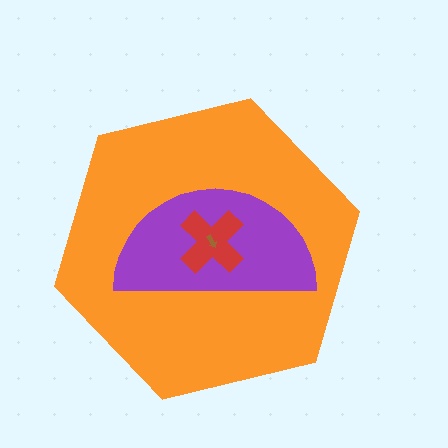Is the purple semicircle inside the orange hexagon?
Yes.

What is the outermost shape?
The orange hexagon.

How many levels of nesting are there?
4.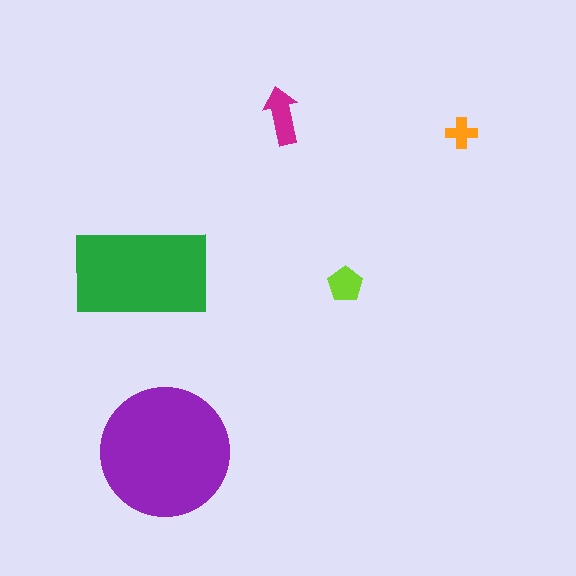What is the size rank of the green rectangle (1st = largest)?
2nd.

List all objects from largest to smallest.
The purple circle, the green rectangle, the magenta arrow, the lime pentagon, the orange cross.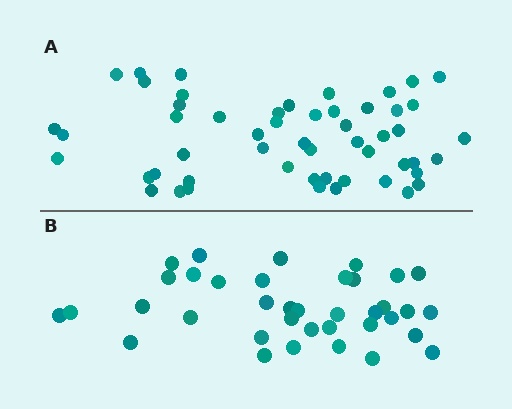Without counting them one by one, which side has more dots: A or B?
Region A (the top region) has more dots.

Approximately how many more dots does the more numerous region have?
Region A has approximately 15 more dots than region B.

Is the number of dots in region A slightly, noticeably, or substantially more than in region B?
Region A has noticeably more, but not dramatically so. The ratio is roughly 1.4 to 1.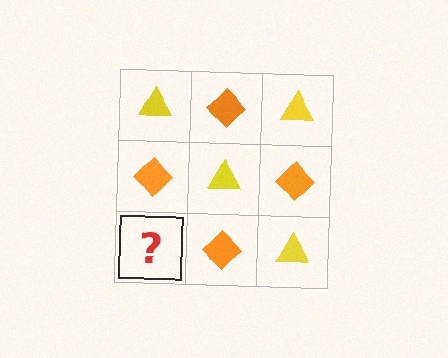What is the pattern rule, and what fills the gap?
The rule is that it alternates yellow triangle and orange diamond in a checkerboard pattern. The gap should be filled with a yellow triangle.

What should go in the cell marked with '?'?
The missing cell should contain a yellow triangle.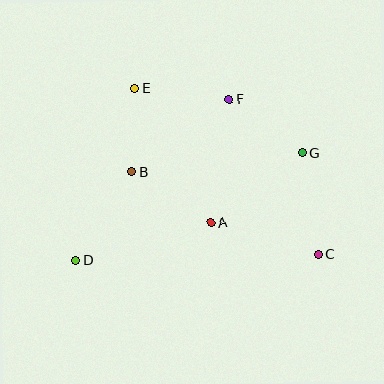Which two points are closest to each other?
Points B and E are closest to each other.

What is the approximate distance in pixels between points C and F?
The distance between C and F is approximately 179 pixels.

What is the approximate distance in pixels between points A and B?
The distance between A and B is approximately 94 pixels.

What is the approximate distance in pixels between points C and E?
The distance between C and E is approximately 248 pixels.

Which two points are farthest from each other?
Points D and G are farthest from each other.